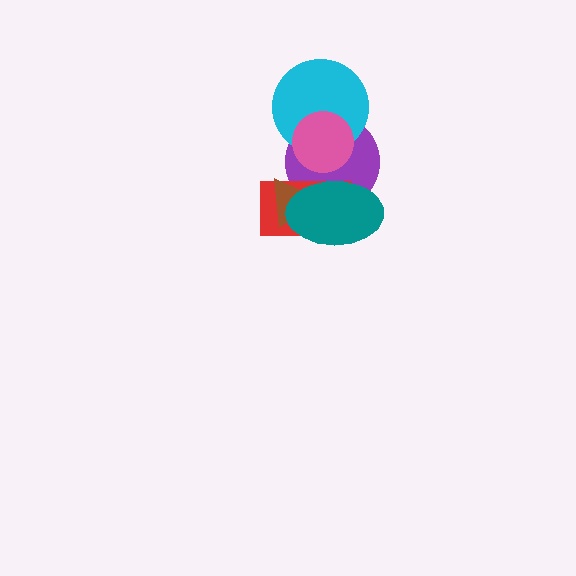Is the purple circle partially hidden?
Yes, it is partially covered by another shape.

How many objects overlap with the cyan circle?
2 objects overlap with the cyan circle.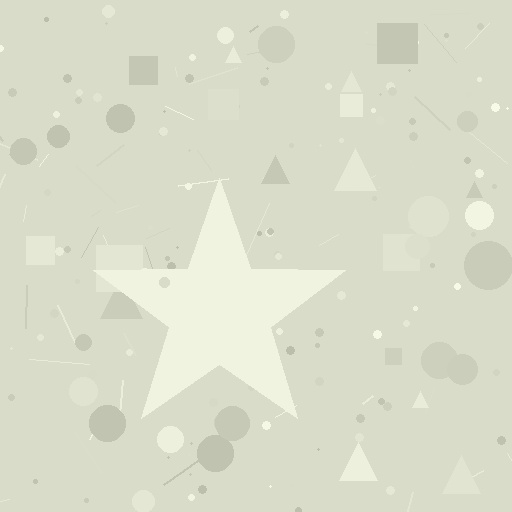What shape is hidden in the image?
A star is hidden in the image.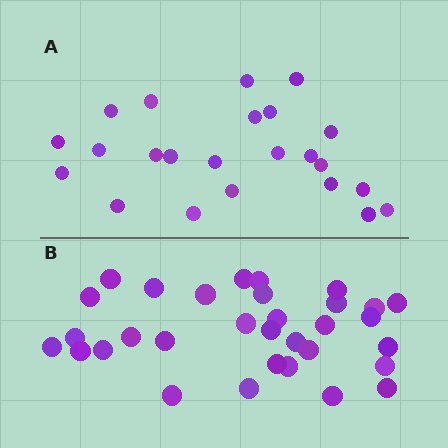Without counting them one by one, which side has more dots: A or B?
Region B (the bottom region) has more dots.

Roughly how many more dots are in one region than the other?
Region B has roughly 8 or so more dots than region A.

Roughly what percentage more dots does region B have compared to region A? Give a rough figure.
About 40% more.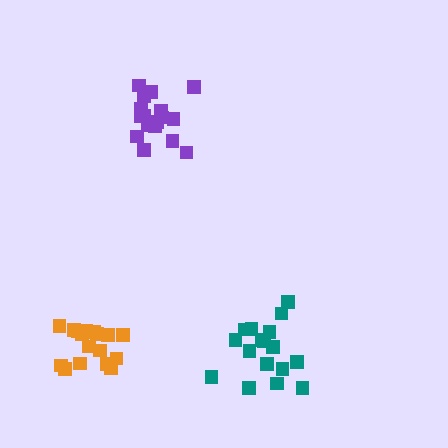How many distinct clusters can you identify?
There are 3 distinct clusters.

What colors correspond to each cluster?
The clusters are colored: teal, purple, orange.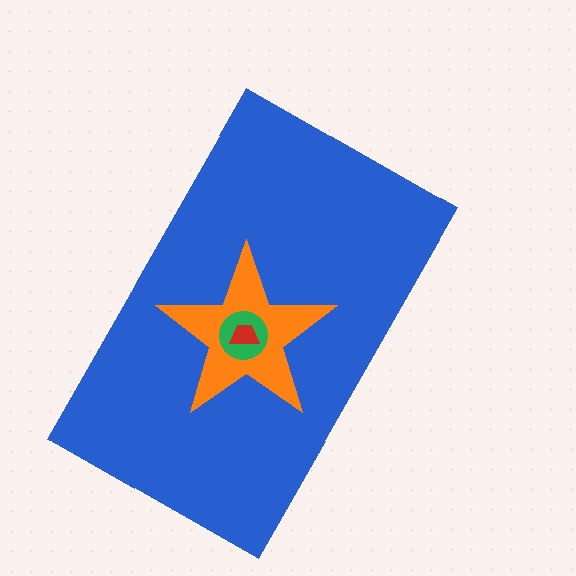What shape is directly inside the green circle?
The red trapezoid.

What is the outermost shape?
The blue rectangle.